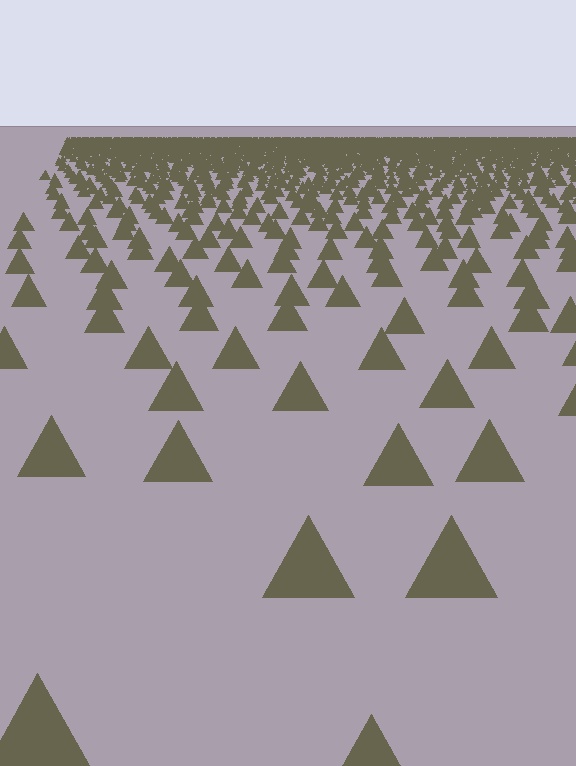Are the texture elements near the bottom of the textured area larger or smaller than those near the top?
Larger. Near the bottom, elements are closer to the viewer and appear at a bigger on-screen size.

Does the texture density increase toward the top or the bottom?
Density increases toward the top.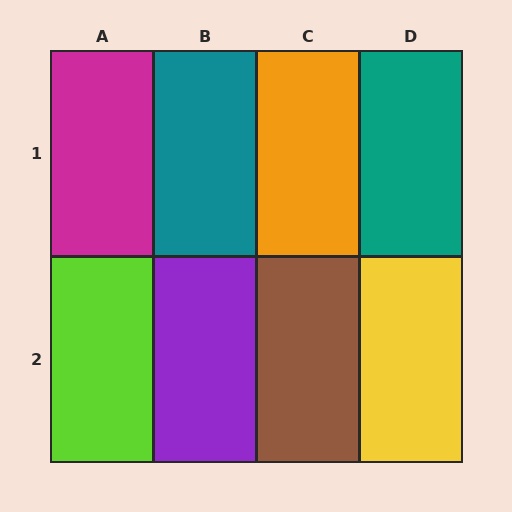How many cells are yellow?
1 cell is yellow.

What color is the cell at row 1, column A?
Magenta.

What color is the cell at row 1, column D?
Teal.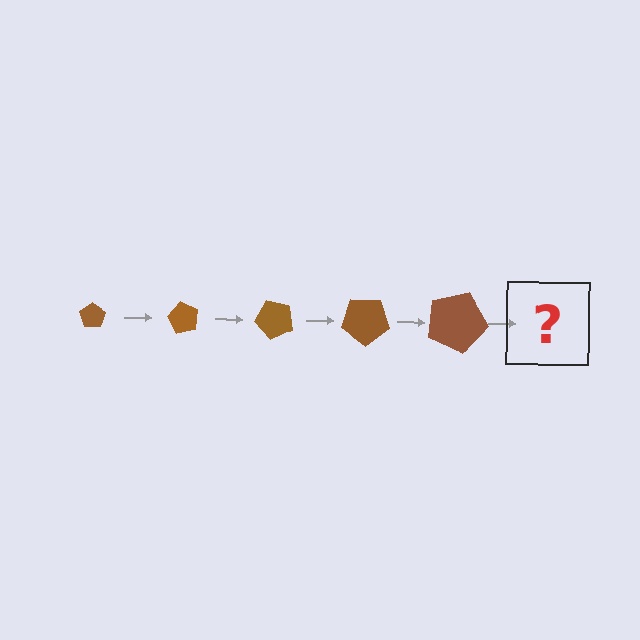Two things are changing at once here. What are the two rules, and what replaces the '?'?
The two rules are that the pentagon grows larger each step and it rotates 60 degrees each step. The '?' should be a pentagon, larger than the previous one and rotated 300 degrees from the start.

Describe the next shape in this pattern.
It should be a pentagon, larger than the previous one and rotated 300 degrees from the start.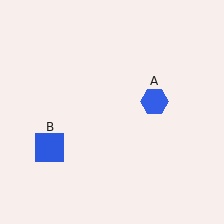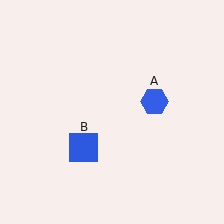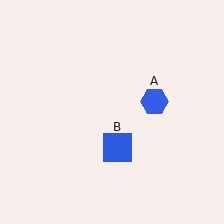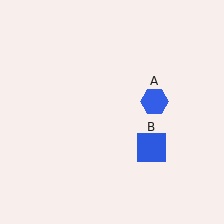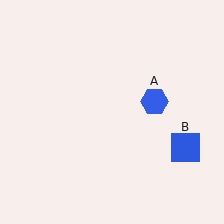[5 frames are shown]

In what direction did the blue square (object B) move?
The blue square (object B) moved right.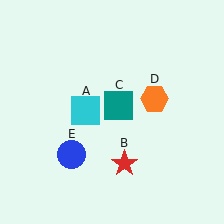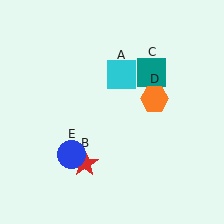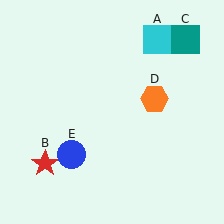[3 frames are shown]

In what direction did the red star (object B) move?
The red star (object B) moved left.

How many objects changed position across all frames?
3 objects changed position: cyan square (object A), red star (object B), teal square (object C).